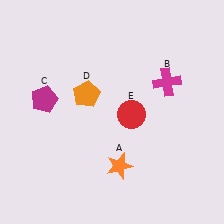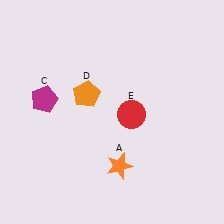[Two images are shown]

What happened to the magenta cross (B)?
The magenta cross (B) was removed in Image 2. It was in the top-right area of Image 1.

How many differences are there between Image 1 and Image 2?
There is 1 difference between the two images.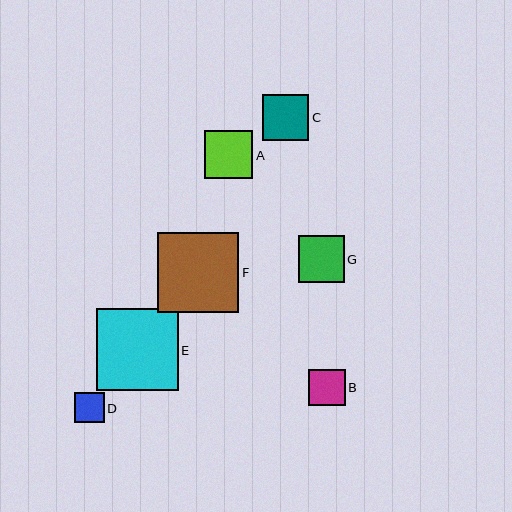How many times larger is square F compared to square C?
Square F is approximately 1.8 times the size of square C.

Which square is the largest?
Square E is the largest with a size of approximately 82 pixels.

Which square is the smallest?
Square D is the smallest with a size of approximately 29 pixels.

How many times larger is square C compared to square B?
Square C is approximately 1.3 times the size of square B.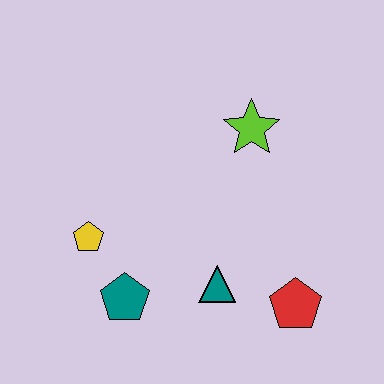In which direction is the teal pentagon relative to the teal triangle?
The teal pentagon is to the left of the teal triangle.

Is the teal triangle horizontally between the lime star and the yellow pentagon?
Yes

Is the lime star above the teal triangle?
Yes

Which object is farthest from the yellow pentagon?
The red pentagon is farthest from the yellow pentagon.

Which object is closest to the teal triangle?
The red pentagon is closest to the teal triangle.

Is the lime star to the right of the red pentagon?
No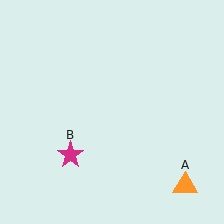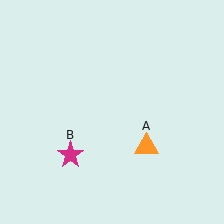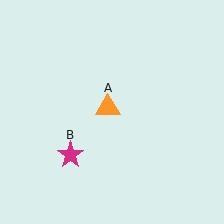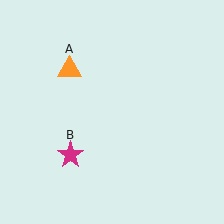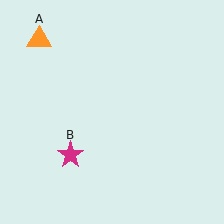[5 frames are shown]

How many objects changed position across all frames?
1 object changed position: orange triangle (object A).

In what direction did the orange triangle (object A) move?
The orange triangle (object A) moved up and to the left.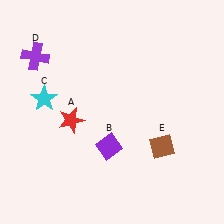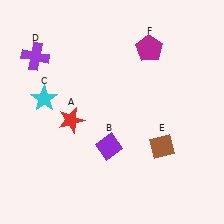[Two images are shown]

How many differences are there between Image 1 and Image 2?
There is 1 difference between the two images.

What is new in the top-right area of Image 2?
A magenta pentagon (F) was added in the top-right area of Image 2.